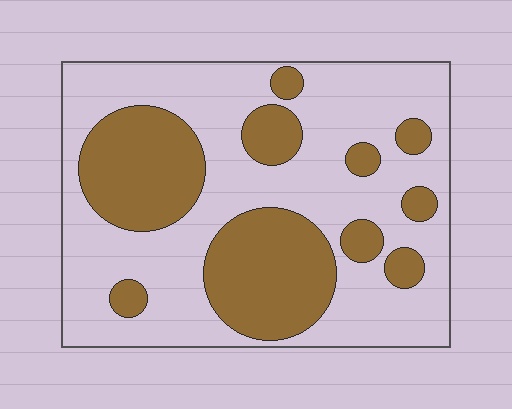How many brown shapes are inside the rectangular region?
10.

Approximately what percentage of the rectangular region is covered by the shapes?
Approximately 35%.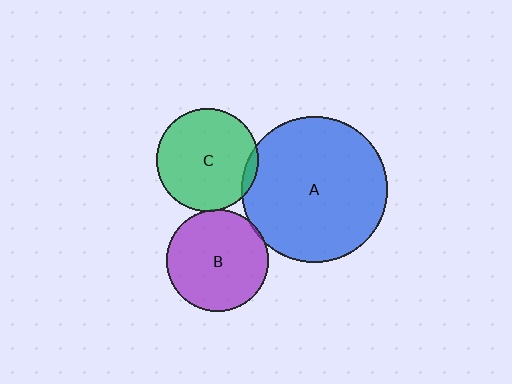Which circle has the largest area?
Circle A (blue).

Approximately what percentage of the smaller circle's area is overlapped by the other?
Approximately 5%.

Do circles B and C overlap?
Yes.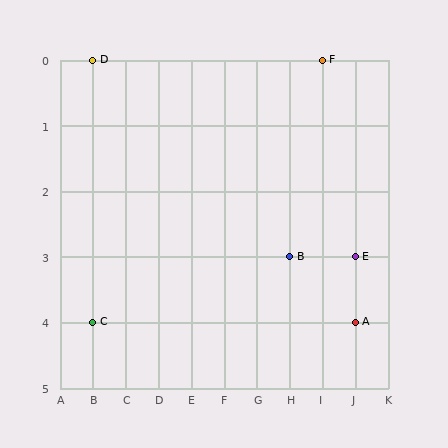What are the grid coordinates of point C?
Point C is at grid coordinates (B, 4).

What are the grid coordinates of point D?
Point D is at grid coordinates (B, 0).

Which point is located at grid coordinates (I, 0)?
Point F is at (I, 0).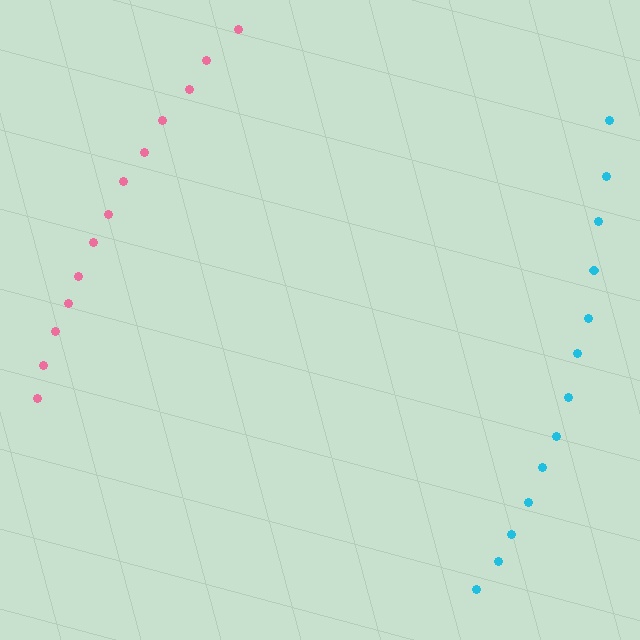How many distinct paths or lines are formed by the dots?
There are 2 distinct paths.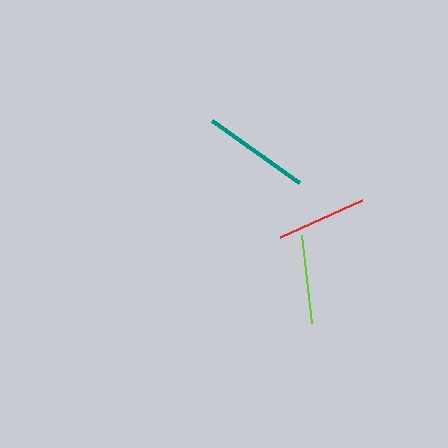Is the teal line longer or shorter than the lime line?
The teal line is longer than the lime line.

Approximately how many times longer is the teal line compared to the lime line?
The teal line is approximately 1.2 times the length of the lime line.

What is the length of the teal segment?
The teal segment is approximately 107 pixels long.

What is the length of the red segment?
The red segment is approximately 90 pixels long.